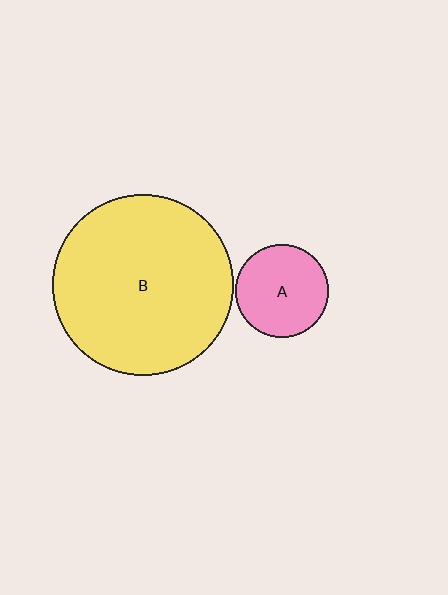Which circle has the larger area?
Circle B (yellow).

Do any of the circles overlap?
No, none of the circles overlap.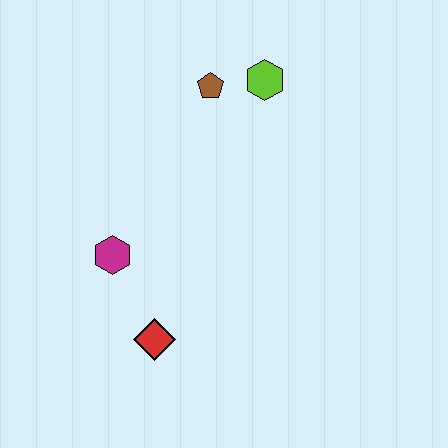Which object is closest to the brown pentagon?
The lime hexagon is closest to the brown pentagon.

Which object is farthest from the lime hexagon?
The red diamond is farthest from the lime hexagon.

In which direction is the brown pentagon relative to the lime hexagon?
The brown pentagon is to the left of the lime hexagon.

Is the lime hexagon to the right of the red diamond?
Yes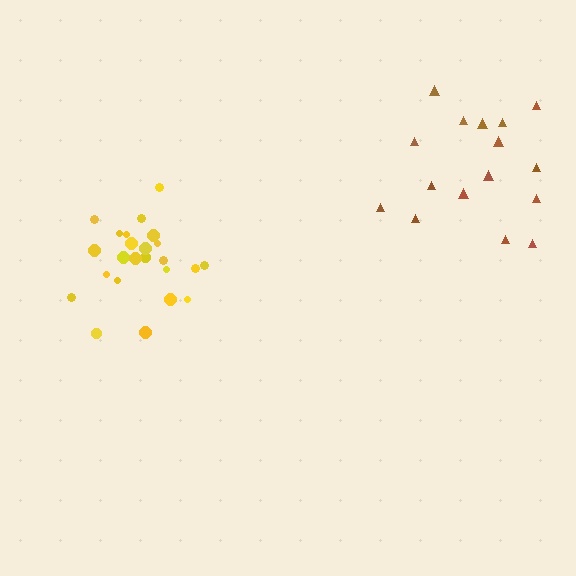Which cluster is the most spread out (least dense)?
Brown.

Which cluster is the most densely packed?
Yellow.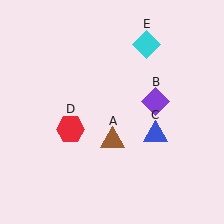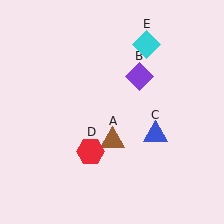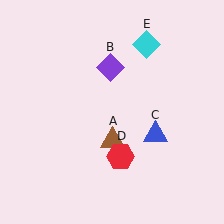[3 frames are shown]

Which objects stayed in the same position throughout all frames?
Brown triangle (object A) and blue triangle (object C) and cyan diamond (object E) remained stationary.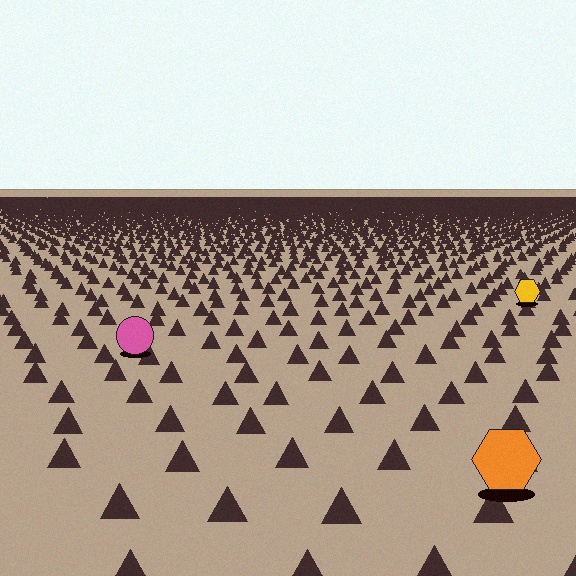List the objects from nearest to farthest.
From nearest to farthest: the orange hexagon, the pink circle, the yellow hexagon.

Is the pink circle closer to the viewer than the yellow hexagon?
Yes. The pink circle is closer — you can tell from the texture gradient: the ground texture is coarser near it.